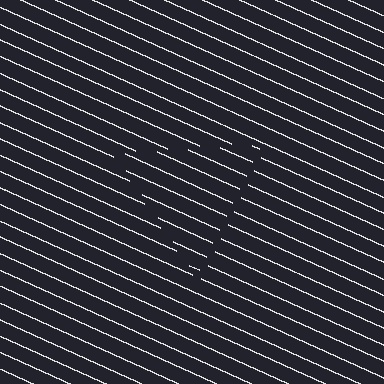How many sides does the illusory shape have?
3 sides — the line-ends trace a triangle.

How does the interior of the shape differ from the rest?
The interior of the shape contains the same grating, shifted by half a period — the contour is defined by the phase discontinuity where line-ends from the inner and outer gratings abut.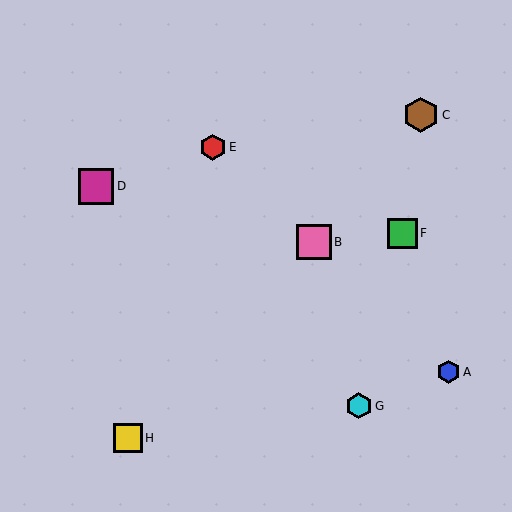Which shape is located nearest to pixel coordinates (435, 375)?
The blue hexagon (labeled A) at (448, 372) is nearest to that location.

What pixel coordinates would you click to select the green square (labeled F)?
Click at (402, 233) to select the green square F.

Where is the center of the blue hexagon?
The center of the blue hexagon is at (448, 372).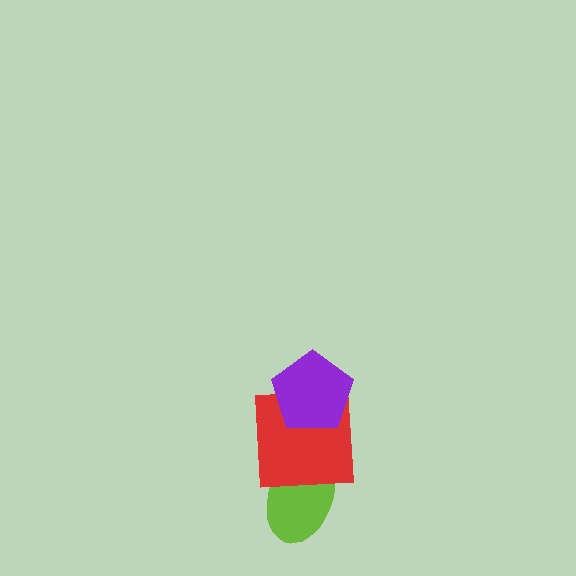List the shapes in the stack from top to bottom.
From top to bottom: the purple pentagon, the red square, the lime ellipse.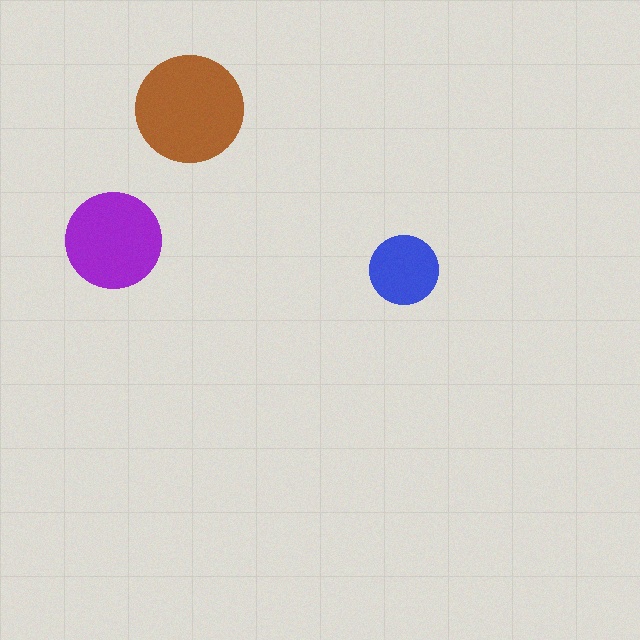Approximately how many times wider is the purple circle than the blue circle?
About 1.5 times wider.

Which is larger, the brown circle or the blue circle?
The brown one.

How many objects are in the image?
There are 3 objects in the image.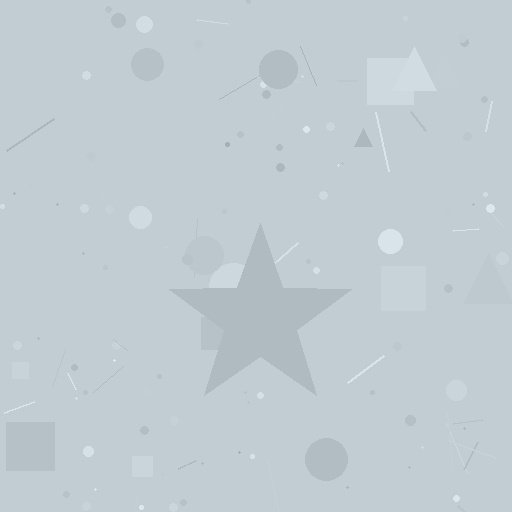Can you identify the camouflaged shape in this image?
The camouflaged shape is a star.